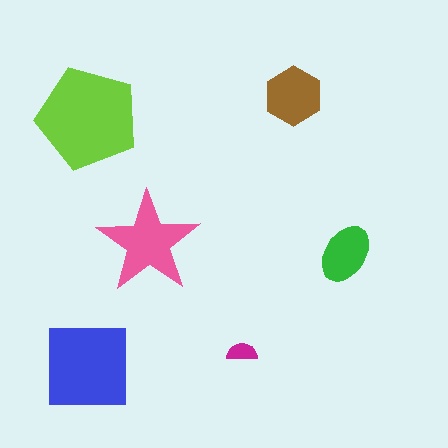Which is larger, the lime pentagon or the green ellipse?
The lime pentagon.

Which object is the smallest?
The magenta semicircle.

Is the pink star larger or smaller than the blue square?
Smaller.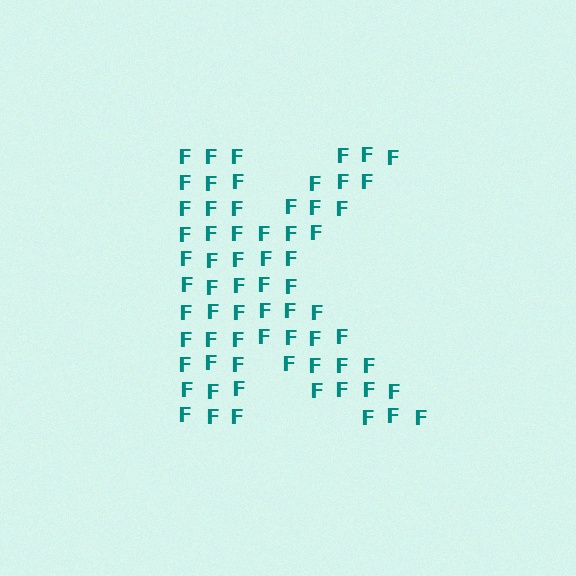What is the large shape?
The large shape is the letter K.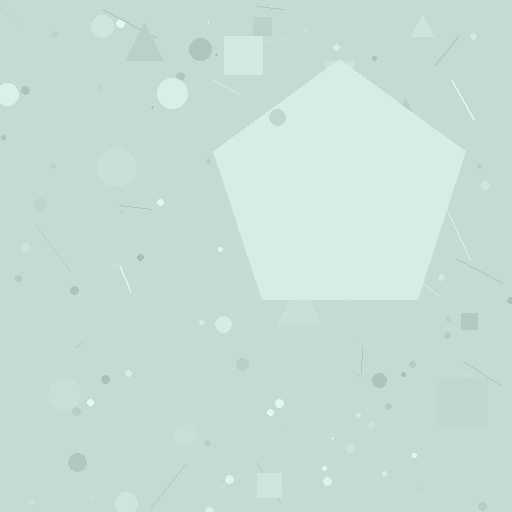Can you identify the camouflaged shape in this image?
The camouflaged shape is a pentagon.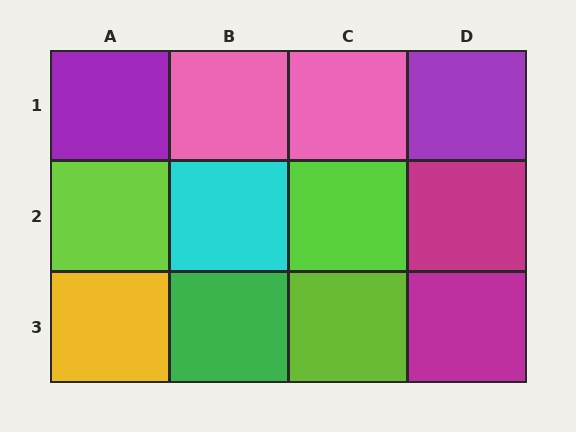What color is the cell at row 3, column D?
Magenta.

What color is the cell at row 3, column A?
Yellow.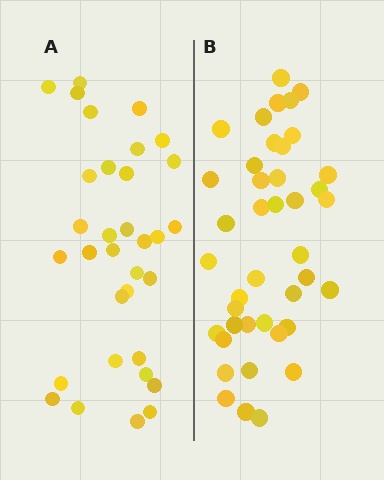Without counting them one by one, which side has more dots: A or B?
Region B (the right region) has more dots.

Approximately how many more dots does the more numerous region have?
Region B has roughly 8 or so more dots than region A.